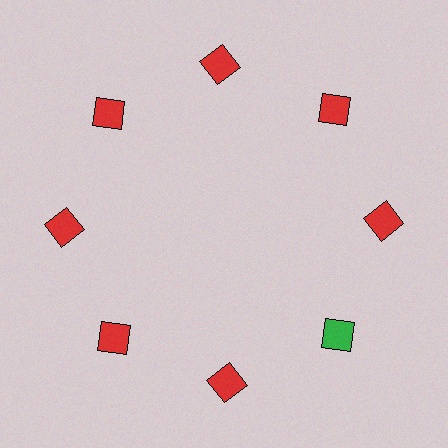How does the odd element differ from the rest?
It has a different color: green instead of red.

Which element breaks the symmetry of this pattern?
The green square at roughly the 4 o'clock position breaks the symmetry. All other shapes are red squares.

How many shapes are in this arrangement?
There are 8 shapes arranged in a ring pattern.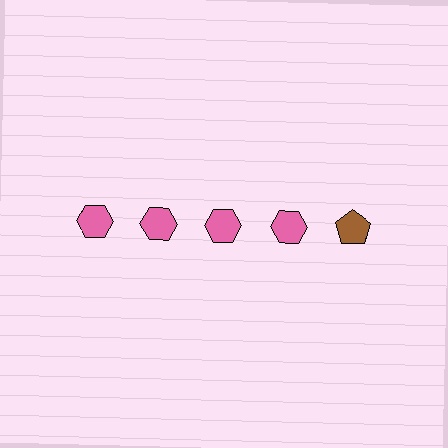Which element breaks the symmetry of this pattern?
The brown pentagon in the top row, rightmost column breaks the symmetry. All other shapes are pink hexagons.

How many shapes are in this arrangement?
There are 5 shapes arranged in a grid pattern.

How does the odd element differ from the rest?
It differs in both color (brown instead of pink) and shape (pentagon instead of hexagon).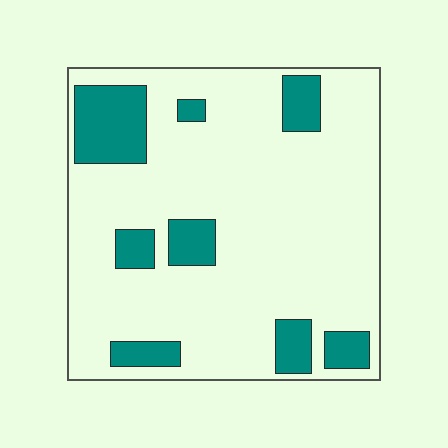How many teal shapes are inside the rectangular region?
8.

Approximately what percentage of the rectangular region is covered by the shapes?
Approximately 20%.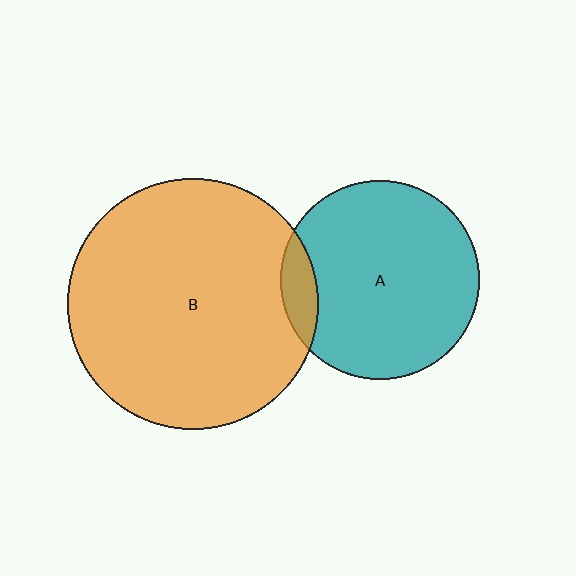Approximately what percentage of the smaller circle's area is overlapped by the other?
Approximately 10%.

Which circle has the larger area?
Circle B (orange).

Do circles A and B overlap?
Yes.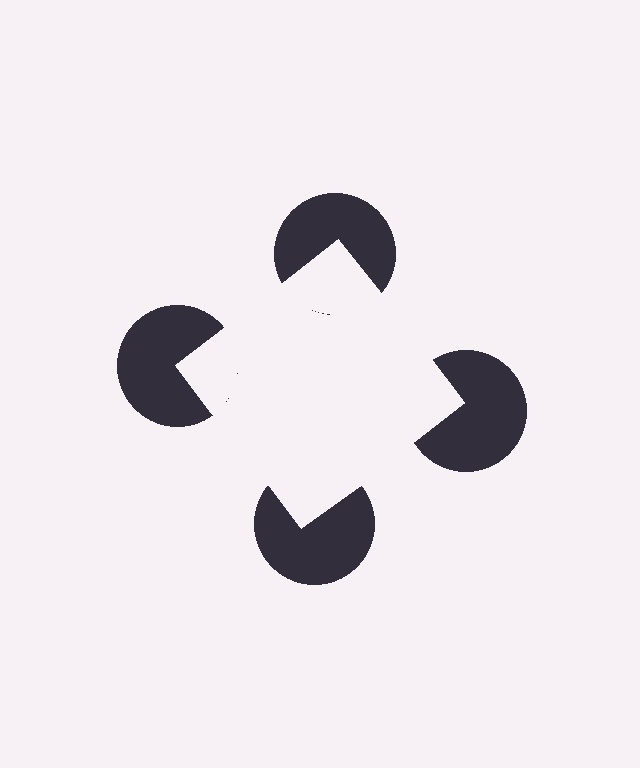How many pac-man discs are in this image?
There are 4 — one at each vertex of the illusory square.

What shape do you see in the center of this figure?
An illusory square — its edges are inferred from the aligned wedge cuts in the pac-man discs, not physically drawn.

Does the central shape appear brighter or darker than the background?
It typically appears slightly brighter than the background, even though no actual brightness change is drawn.